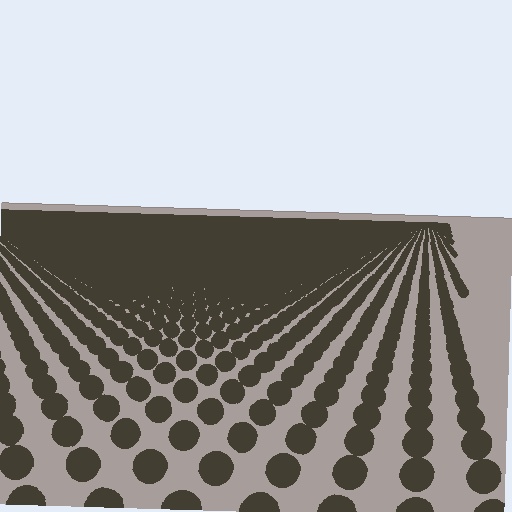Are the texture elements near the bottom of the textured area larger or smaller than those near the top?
Larger. Near the bottom, elements are closer to the viewer and appear at a bigger on-screen size.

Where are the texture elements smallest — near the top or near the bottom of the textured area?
Near the top.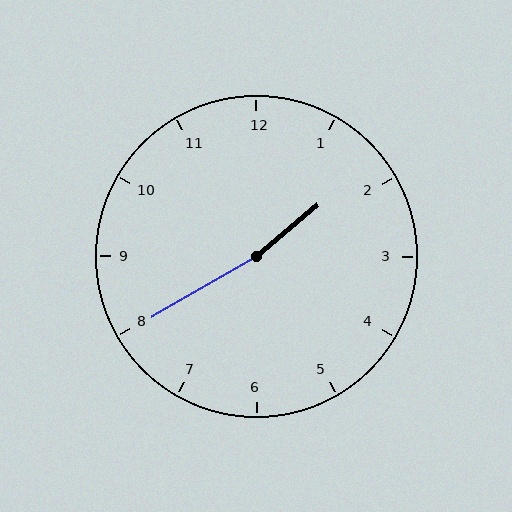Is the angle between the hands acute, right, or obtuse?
It is obtuse.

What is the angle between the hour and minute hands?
Approximately 170 degrees.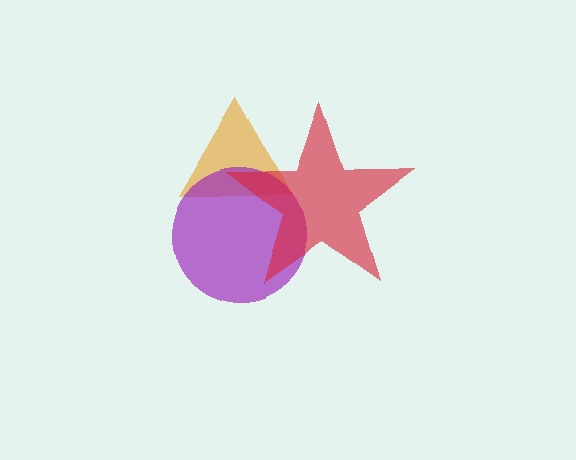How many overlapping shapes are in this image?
There are 3 overlapping shapes in the image.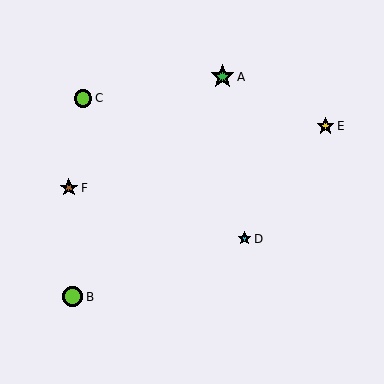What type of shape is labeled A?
Shape A is a green star.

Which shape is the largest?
The green star (labeled A) is the largest.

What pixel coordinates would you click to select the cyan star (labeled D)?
Click at (244, 239) to select the cyan star D.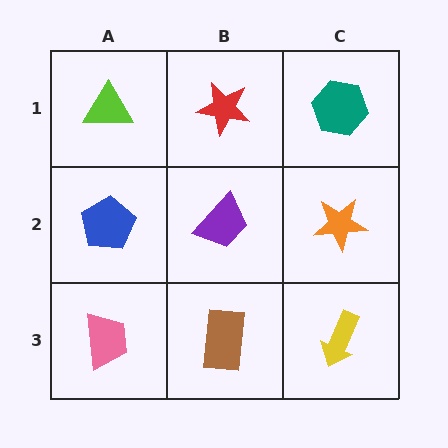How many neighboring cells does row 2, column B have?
4.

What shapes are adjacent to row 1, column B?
A purple trapezoid (row 2, column B), a lime triangle (row 1, column A), a teal hexagon (row 1, column C).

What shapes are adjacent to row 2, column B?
A red star (row 1, column B), a brown rectangle (row 3, column B), a blue pentagon (row 2, column A), an orange star (row 2, column C).